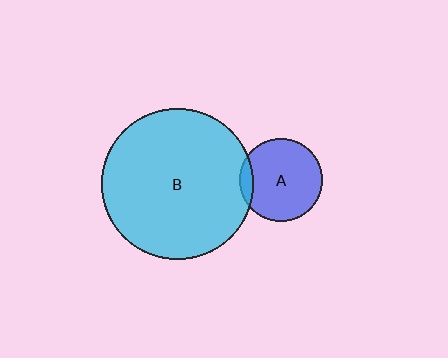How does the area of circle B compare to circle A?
Approximately 3.3 times.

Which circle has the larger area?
Circle B (cyan).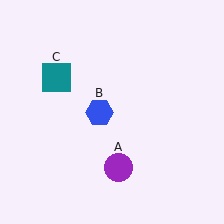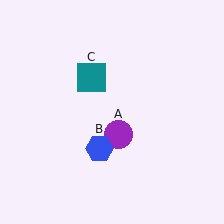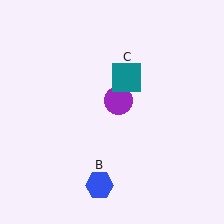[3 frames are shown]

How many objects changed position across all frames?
3 objects changed position: purple circle (object A), blue hexagon (object B), teal square (object C).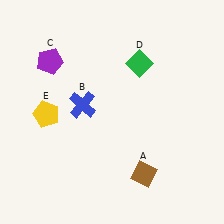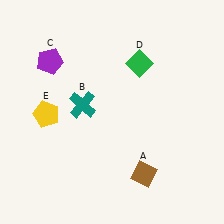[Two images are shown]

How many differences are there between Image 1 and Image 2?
There is 1 difference between the two images.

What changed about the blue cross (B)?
In Image 1, B is blue. In Image 2, it changed to teal.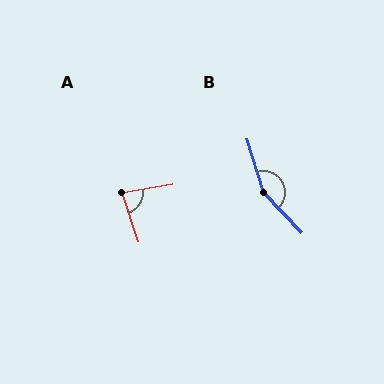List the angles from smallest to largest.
A (82°), B (154°).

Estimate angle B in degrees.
Approximately 154 degrees.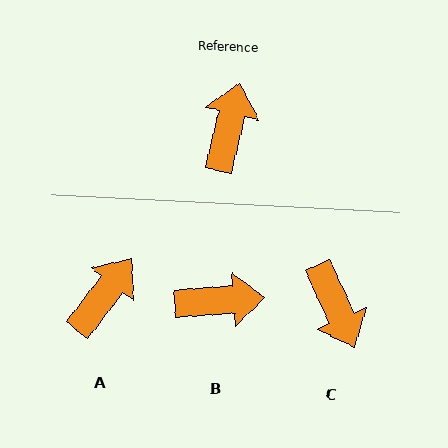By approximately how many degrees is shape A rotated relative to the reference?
Approximately 24 degrees clockwise.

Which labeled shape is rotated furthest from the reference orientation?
C, about 142 degrees away.